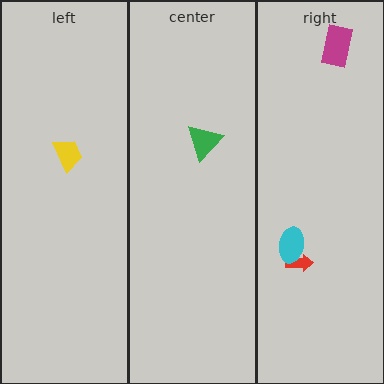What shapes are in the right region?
The magenta rectangle, the red arrow, the cyan ellipse.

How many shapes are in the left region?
1.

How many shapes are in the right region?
3.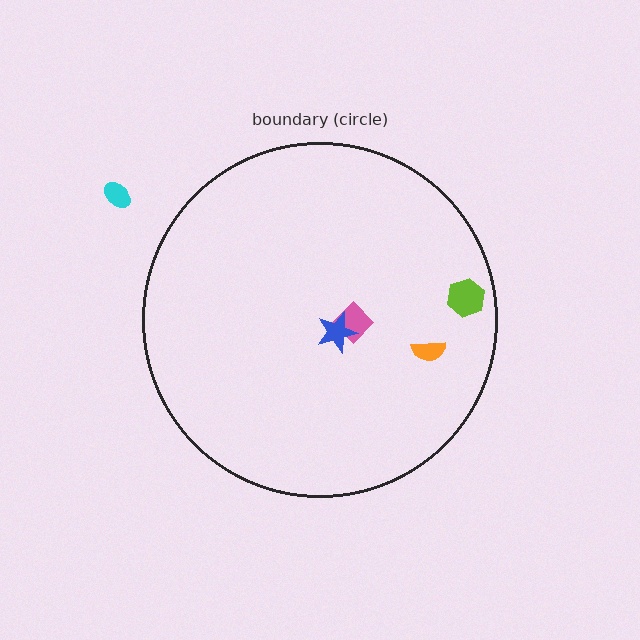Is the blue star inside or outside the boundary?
Inside.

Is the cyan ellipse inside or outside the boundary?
Outside.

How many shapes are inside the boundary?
4 inside, 1 outside.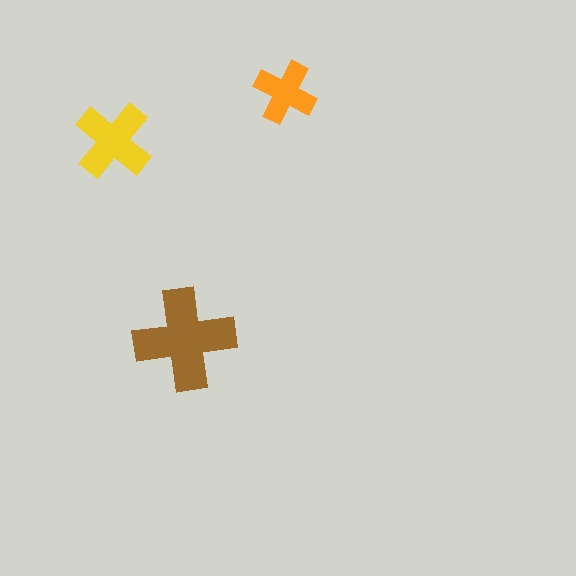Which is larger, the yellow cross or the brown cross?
The brown one.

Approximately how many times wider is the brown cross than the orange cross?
About 1.5 times wider.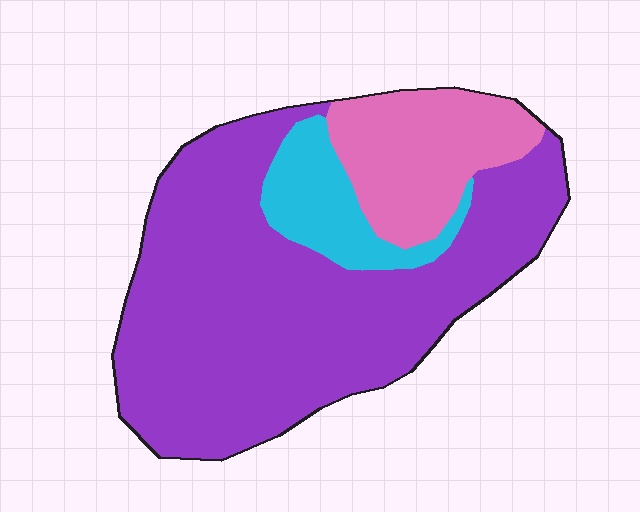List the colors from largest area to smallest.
From largest to smallest: purple, pink, cyan.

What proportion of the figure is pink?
Pink covers 19% of the figure.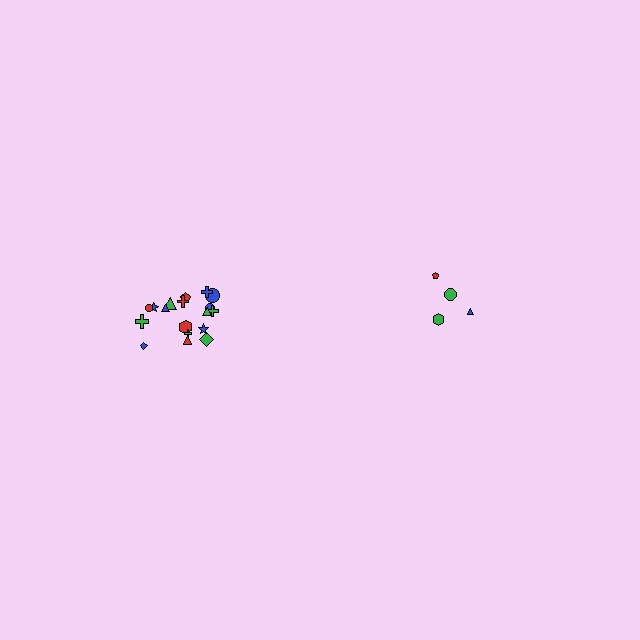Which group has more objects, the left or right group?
The left group.